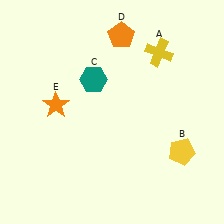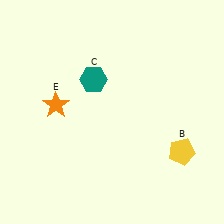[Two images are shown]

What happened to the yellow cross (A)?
The yellow cross (A) was removed in Image 2. It was in the top-right area of Image 1.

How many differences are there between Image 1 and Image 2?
There are 2 differences between the two images.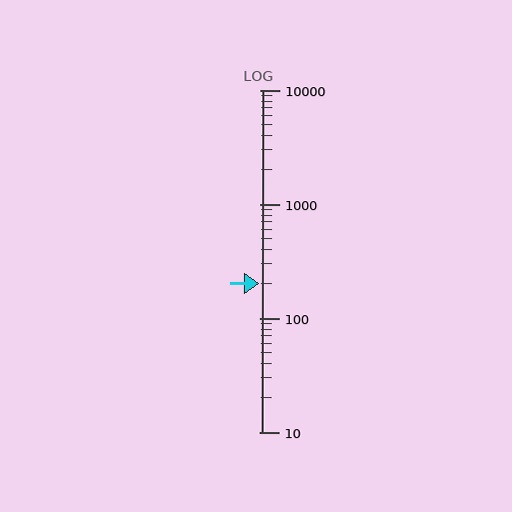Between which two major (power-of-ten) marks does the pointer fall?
The pointer is between 100 and 1000.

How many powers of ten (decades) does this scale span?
The scale spans 3 decades, from 10 to 10000.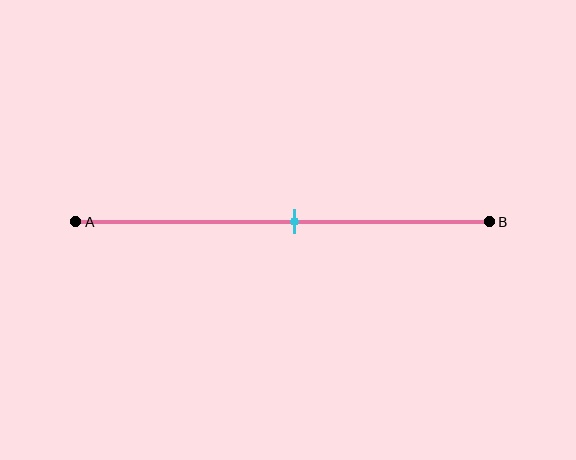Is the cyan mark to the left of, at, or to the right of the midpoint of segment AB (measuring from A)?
The cyan mark is approximately at the midpoint of segment AB.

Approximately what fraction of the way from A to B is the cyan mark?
The cyan mark is approximately 55% of the way from A to B.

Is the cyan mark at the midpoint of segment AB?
Yes, the mark is approximately at the midpoint.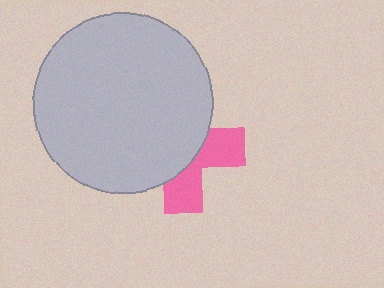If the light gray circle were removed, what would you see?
You would see the complete pink cross.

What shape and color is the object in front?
The object in front is a light gray circle.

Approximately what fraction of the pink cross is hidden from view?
Roughly 61% of the pink cross is hidden behind the light gray circle.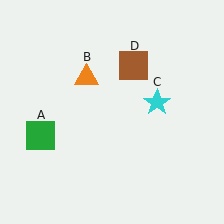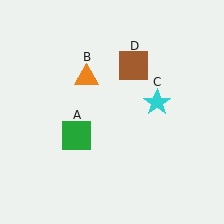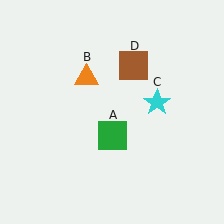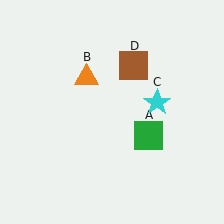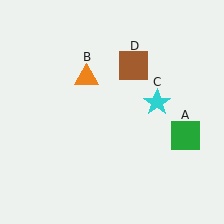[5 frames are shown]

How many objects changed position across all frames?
1 object changed position: green square (object A).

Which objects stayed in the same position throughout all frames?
Orange triangle (object B) and cyan star (object C) and brown square (object D) remained stationary.